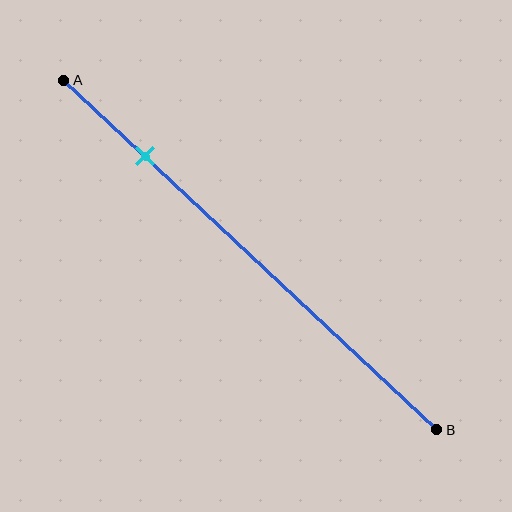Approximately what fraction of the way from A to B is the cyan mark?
The cyan mark is approximately 20% of the way from A to B.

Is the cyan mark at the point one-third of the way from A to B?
No, the mark is at about 20% from A, not at the 33% one-third point.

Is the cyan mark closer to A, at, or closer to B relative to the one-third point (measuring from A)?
The cyan mark is closer to point A than the one-third point of segment AB.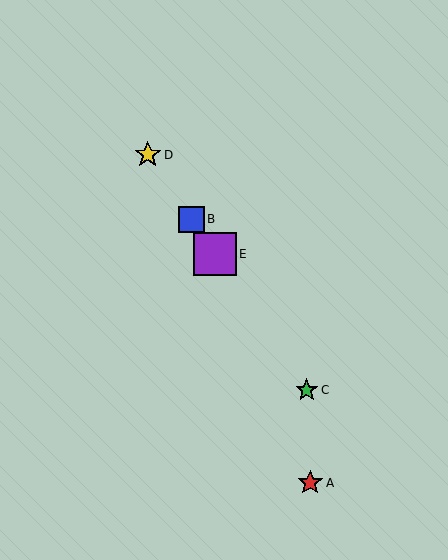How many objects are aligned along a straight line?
4 objects (B, C, D, E) are aligned along a straight line.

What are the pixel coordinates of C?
Object C is at (307, 390).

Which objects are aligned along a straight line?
Objects B, C, D, E are aligned along a straight line.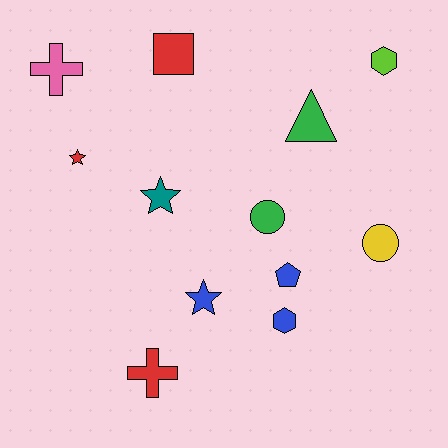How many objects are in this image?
There are 12 objects.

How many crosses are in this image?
There are 2 crosses.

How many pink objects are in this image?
There is 1 pink object.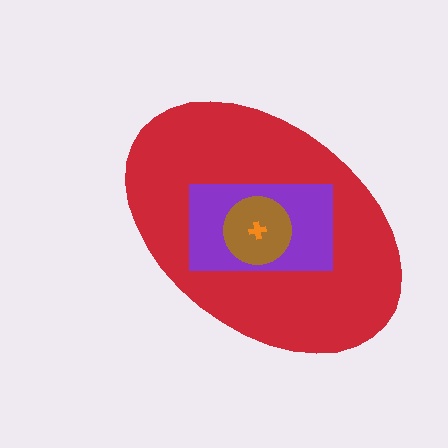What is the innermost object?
The orange cross.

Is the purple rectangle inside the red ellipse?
Yes.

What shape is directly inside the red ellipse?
The purple rectangle.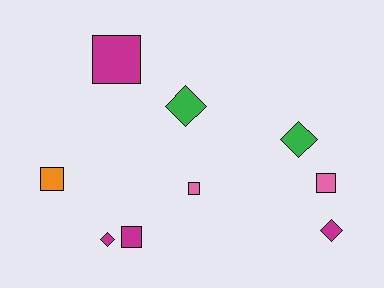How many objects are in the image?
There are 9 objects.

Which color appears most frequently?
Magenta, with 4 objects.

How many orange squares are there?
There is 1 orange square.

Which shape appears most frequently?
Square, with 5 objects.